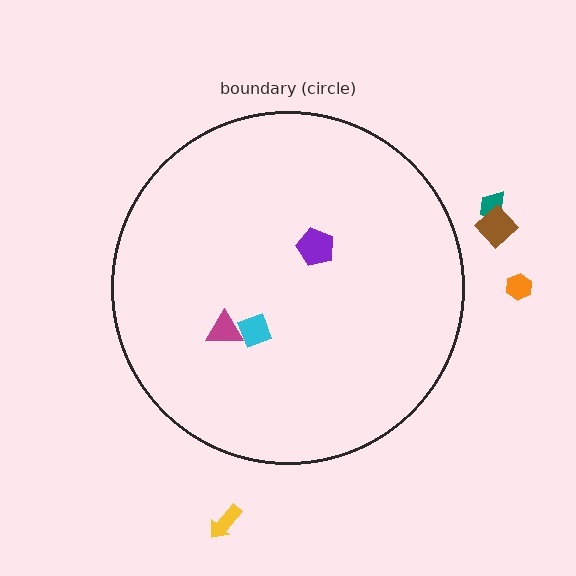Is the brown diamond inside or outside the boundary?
Outside.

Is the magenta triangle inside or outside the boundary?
Inside.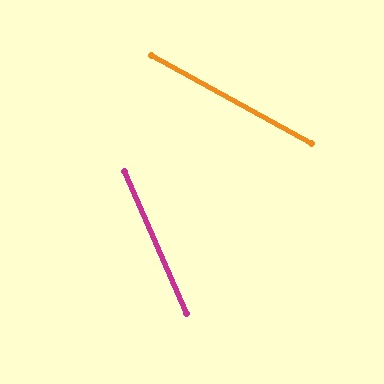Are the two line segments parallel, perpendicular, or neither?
Neither parallel nor perpendicular — they differ by about 38°.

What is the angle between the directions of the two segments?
Approximately 38 degrees.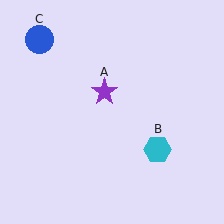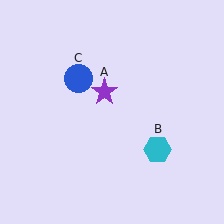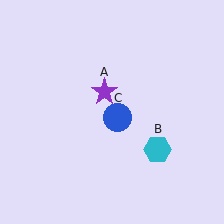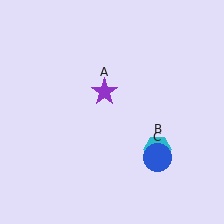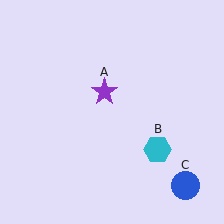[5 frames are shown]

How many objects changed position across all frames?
1 object changed position: blue circle (object C).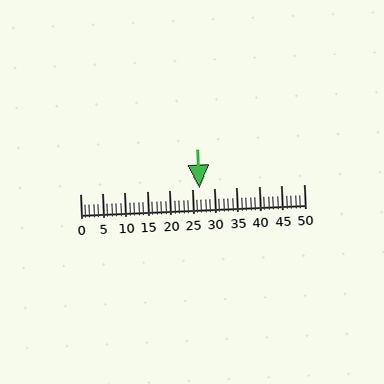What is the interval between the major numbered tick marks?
The major tick marks are spaced 5 units apart.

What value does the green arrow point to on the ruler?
The green arrow points to approximately 27.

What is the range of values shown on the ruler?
The ruler shows values from 0 to 50.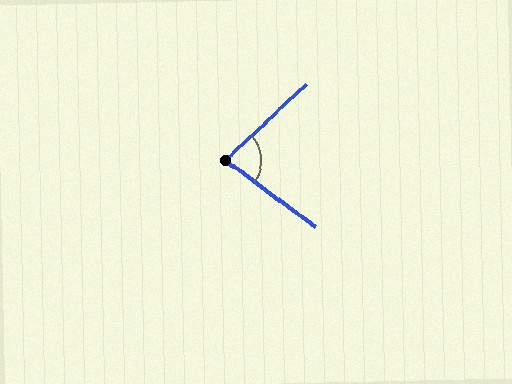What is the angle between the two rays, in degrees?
Approximately 80 degrees.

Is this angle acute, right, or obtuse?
It is acute.